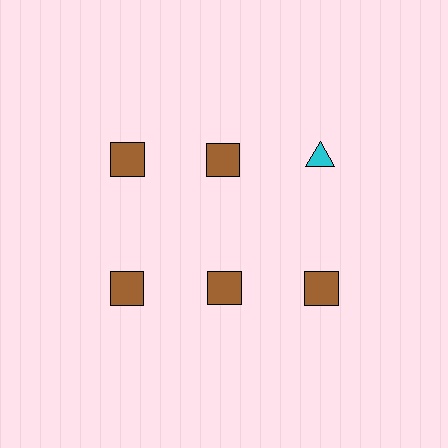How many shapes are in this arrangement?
There are 6 shapes arranged in a grid pattern.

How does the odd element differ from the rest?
It differs in both color (cyan instead of brown) and shape (triangle instead of square).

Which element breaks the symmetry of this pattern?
The cyan triangle in the top row, center column breaks the symmetry. All other shapes are brown squares.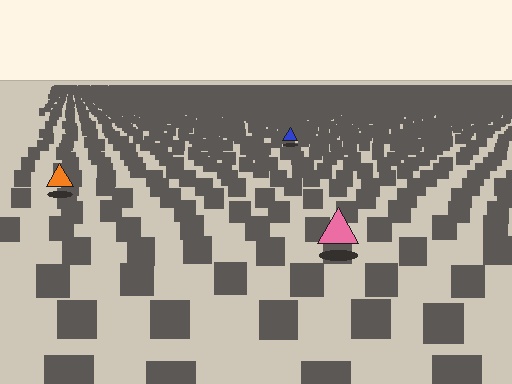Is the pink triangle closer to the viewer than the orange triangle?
Yes. The pink triangle is closer — you can tell from the texture gradient: the ground texture is coarser near it.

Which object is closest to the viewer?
The pink triangle is closest. The texture marks near it are larger and more spread out.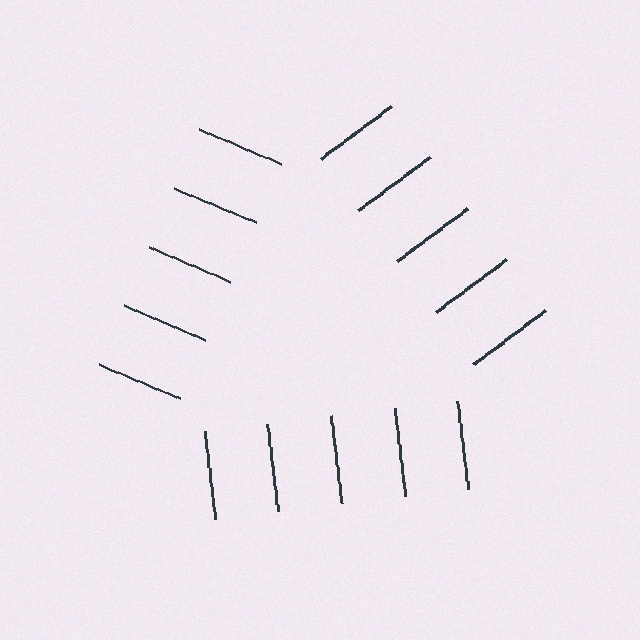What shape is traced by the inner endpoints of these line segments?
An illusory triangle — the line segments terminate on its edges but no continuous stroke is drawn.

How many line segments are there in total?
15 — 5 along each of the 3 edges.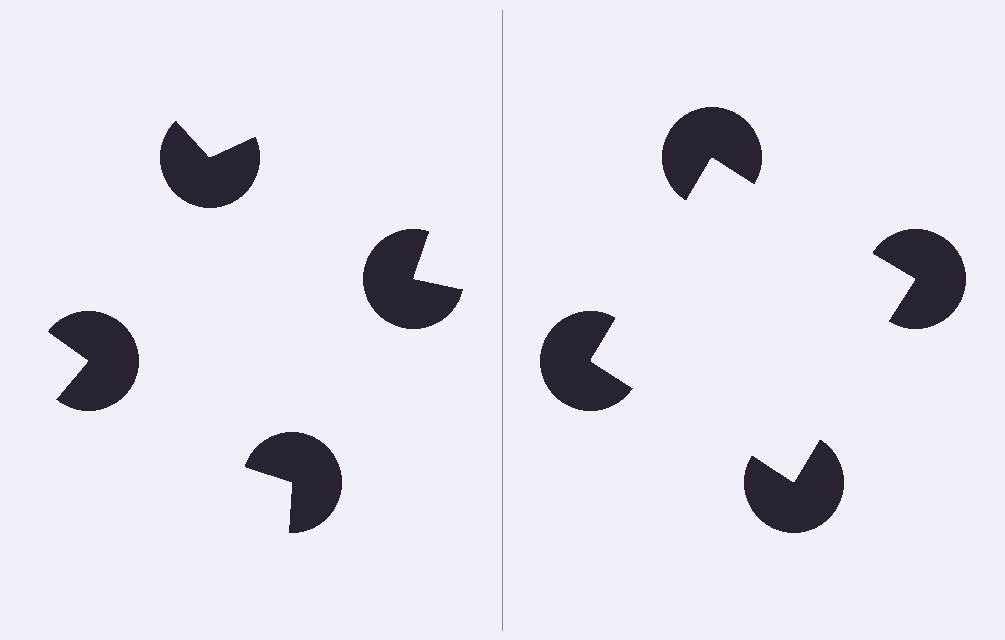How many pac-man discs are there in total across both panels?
8 — 4 on each side.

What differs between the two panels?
The pac-man discs are positioned identically on both sides; only the wedge orientations differ. On the right they align to a square; on the left they are misaligned.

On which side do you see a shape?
An illusory square appears on the right side. On the left side the wedge cuts are rotated, so no coherent shape forms.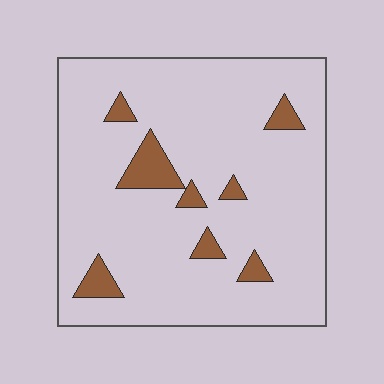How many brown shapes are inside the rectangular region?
8.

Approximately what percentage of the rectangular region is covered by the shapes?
Approximately 10%.